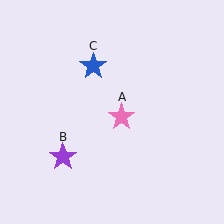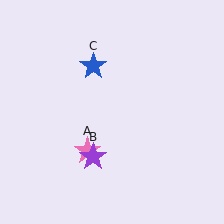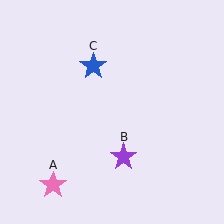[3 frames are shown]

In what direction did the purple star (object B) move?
The purple star (object B) moved right.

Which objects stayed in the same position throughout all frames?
Blue star (object C) remained stationary.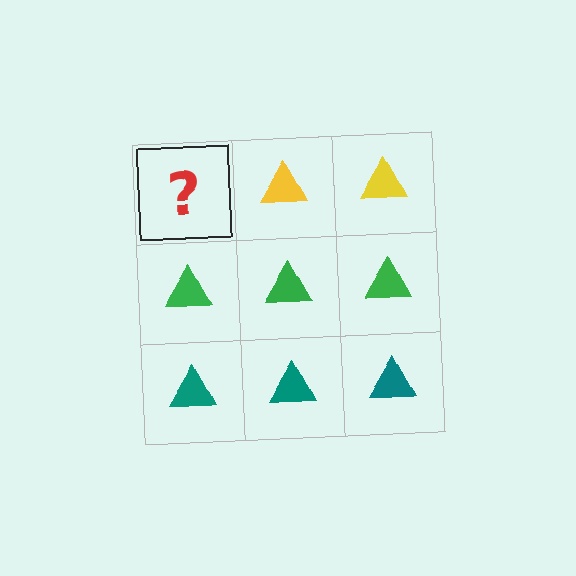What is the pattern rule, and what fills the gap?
The rule is that each row has a consistent color. The gap should be filled with a yellow triangle.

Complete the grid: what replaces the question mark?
The question mark should be replaced with a yellow triangle.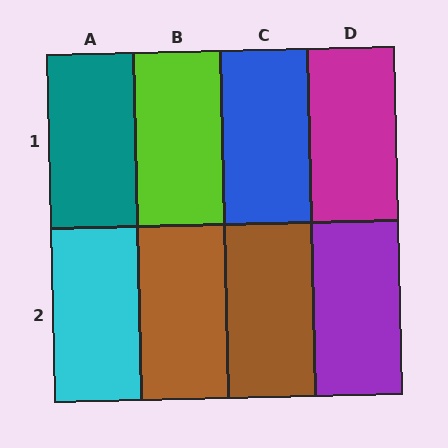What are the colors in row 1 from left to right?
Teal, lime, blue, magenta.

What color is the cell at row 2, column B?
Brown.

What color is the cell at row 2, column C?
Brown.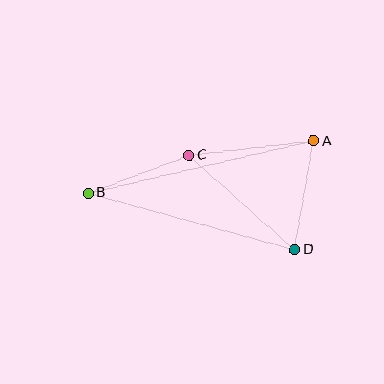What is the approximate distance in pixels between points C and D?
The distance between C and D is approximately 142 pixels.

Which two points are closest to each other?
Points B and C are closest to each other.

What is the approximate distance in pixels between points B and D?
The distance between B and D is approximately 214 pixels.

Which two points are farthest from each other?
Points A and B are farthest from each other.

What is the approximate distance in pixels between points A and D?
The distance between A and D is approximately 110 pixels.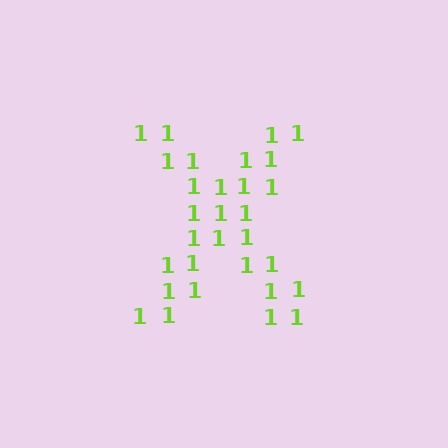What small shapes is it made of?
It is made of small digit 1's.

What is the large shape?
The large shape is the letter X.